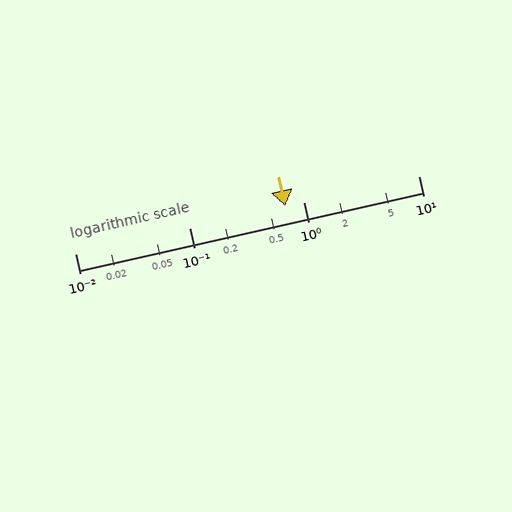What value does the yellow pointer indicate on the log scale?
The pointer indicates approximately 0.69.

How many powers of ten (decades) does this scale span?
The scale spans 3 decades, from 0.01 to 10.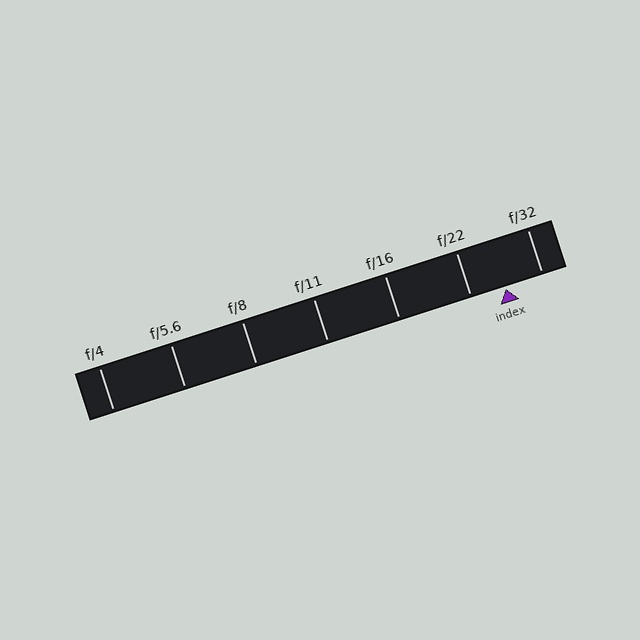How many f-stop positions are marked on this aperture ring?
There are 7 f-stop positions marked.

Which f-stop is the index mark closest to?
The index mark is closest to f/22.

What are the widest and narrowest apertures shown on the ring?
The widest aperture shown is f/4 and the narrowest is f/32.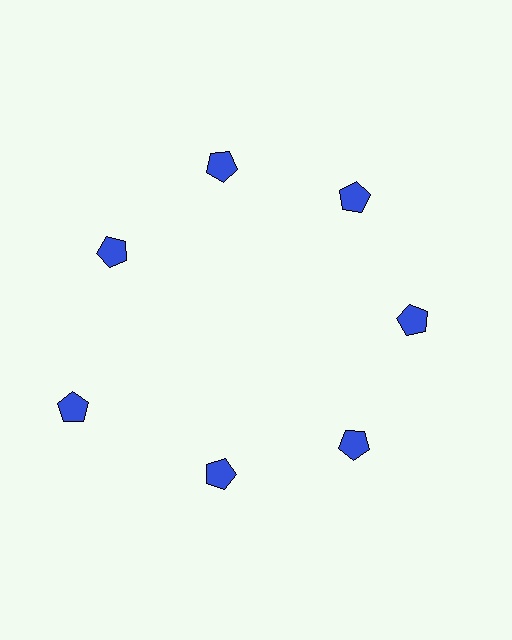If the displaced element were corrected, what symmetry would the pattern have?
It would have 7-fold rotational symmetry — the pattern would map onto itself every 51 degrees.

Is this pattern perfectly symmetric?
No. The 7 blue pentagons are arranged in a ring, but one element near the 8 o'clock position is pushed outward from the center, breaking the 7-fold rotational symmetry.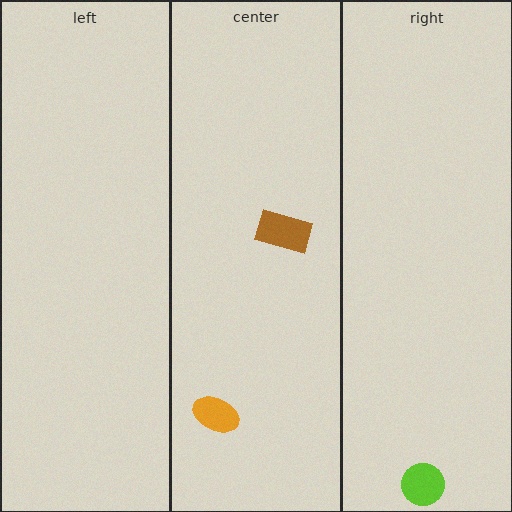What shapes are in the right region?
The lime circle.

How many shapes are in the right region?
1.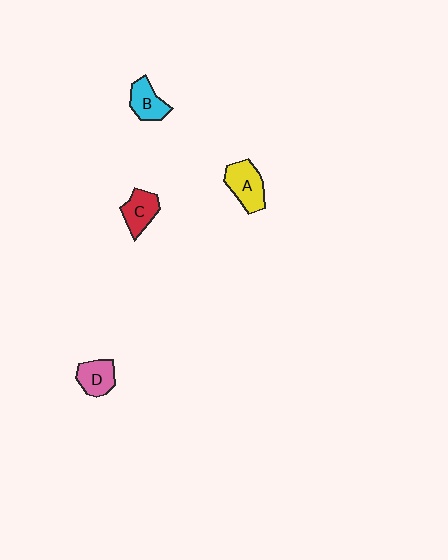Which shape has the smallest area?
Shape B (cyan).